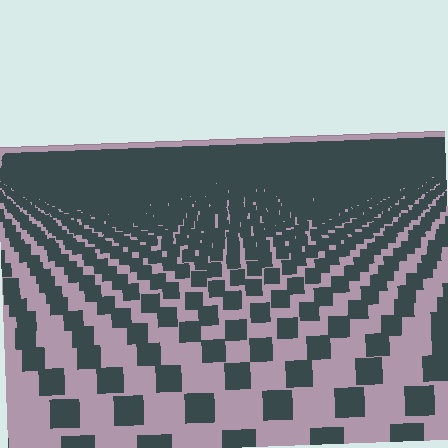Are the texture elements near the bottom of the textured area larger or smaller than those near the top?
Larger. Near the bottom, elements are closer to the viewer and appear at a bigger on-screen size.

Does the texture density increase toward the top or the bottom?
Density increases toward the top.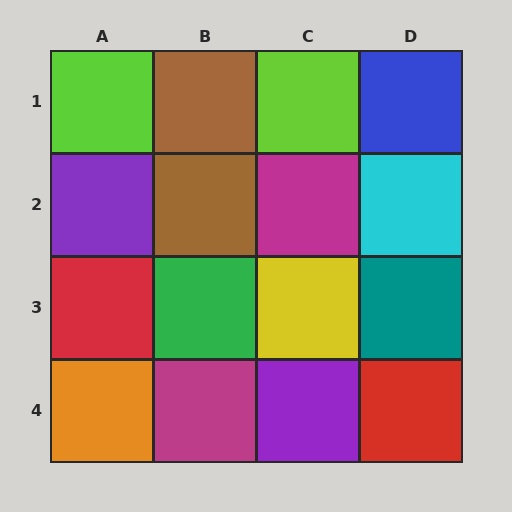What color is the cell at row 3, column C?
Yellow.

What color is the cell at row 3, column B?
Green.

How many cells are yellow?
1 cell is yellow.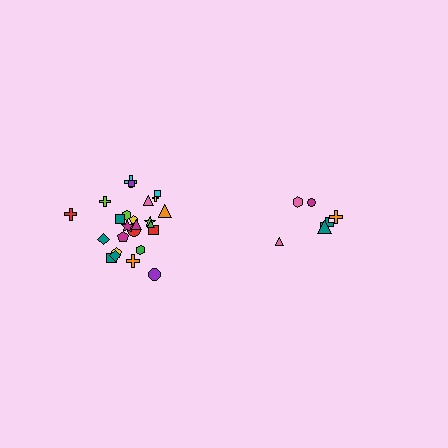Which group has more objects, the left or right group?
The left group.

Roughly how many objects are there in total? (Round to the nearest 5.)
Roughly 30 objects in total.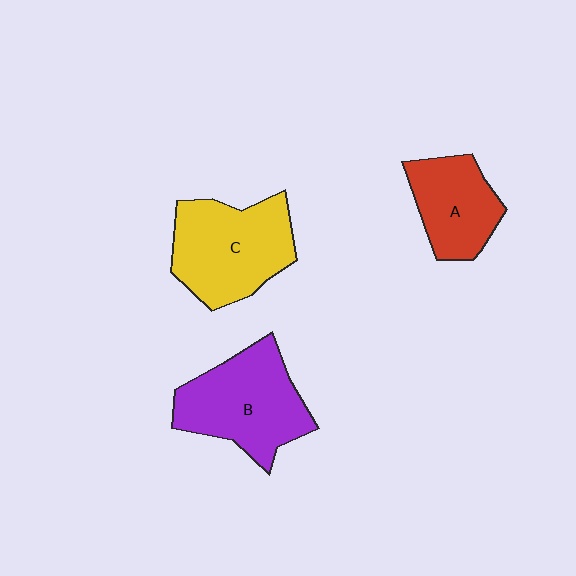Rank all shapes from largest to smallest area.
From largest to smallest: B (purple), C (yellow), A (red).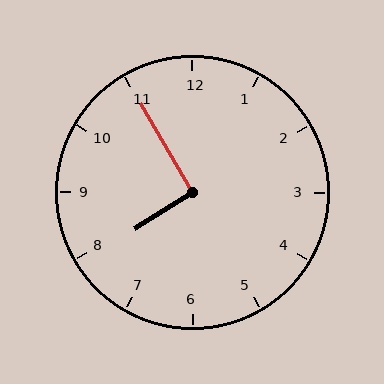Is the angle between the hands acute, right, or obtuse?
It is right.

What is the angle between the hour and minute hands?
Approximately 92 degrees.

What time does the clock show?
7:55.